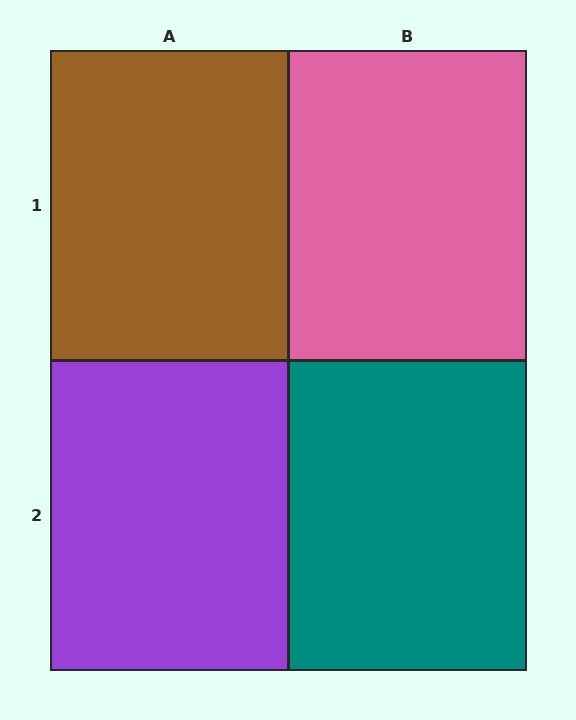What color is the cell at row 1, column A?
Brown.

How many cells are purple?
1 cell is purple.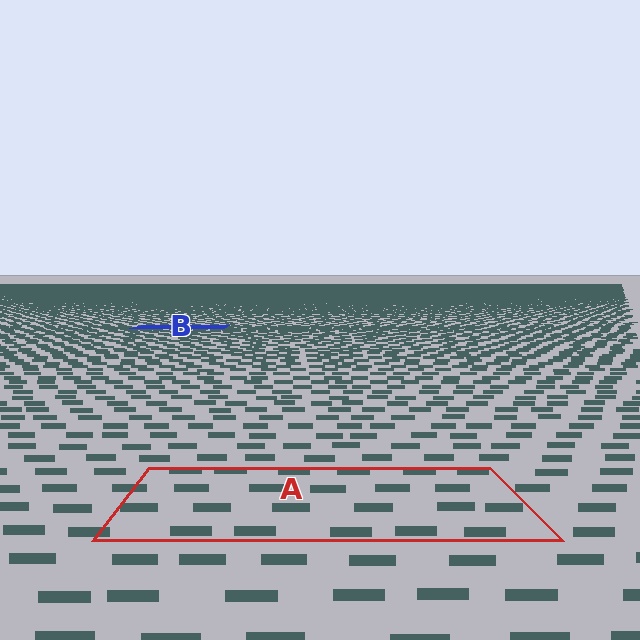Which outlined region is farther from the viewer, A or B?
Region B is farther from the viewer — the texture elements inside it appear smaller and more densely packed.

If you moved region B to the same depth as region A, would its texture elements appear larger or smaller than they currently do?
They would appear larger. At a closer depth, the same texture elements are projected at a bigger on-screen size.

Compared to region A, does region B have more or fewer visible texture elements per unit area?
Region B has more texture elements per unit area — they are packed more densely because it is farther away.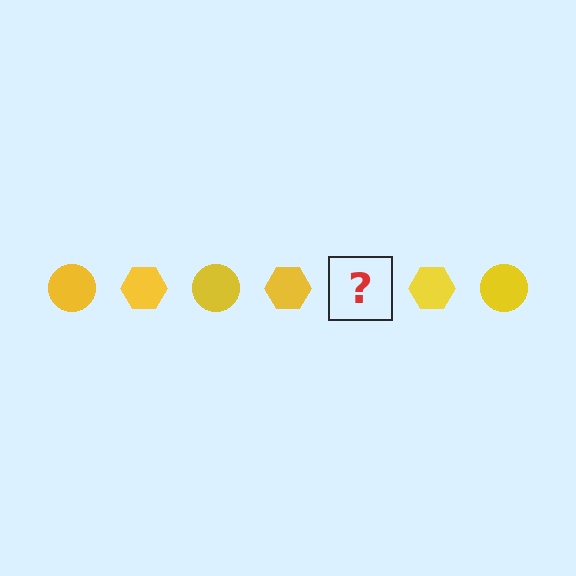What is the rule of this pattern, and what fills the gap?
The rule is that the pattern cycles through circle, hexagon shapes in yellow. The gap should be filled with a yellow circle.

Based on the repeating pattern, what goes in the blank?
The blank should be a yellow circle.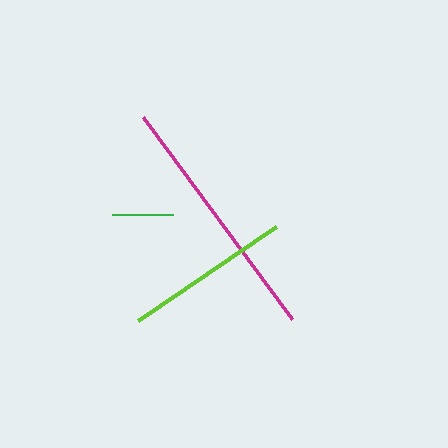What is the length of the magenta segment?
The magenta segment is approximately 251 pixels long.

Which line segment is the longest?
The magenta line is the longest at approximately 251 pixels.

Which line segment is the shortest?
The green line is the shortest at approximately 61 pixels.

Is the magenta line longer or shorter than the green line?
The magenta line is longer than the green line.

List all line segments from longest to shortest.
From longest to shortest: magenta, lime, green.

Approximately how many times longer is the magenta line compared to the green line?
The magenta line is approximately 4.1 times the length of the green line.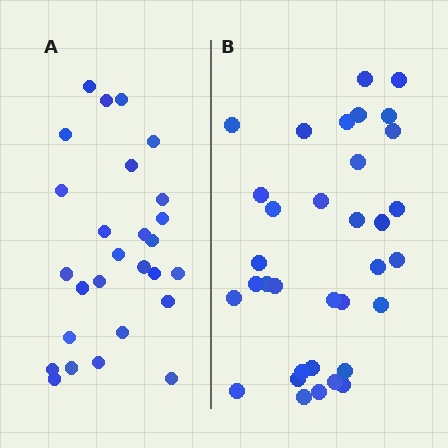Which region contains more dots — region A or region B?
Region B (the right region) has more dots.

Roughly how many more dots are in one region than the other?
Region B has roughly 8 or so more dots than region A.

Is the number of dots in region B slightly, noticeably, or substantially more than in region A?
Region B has noticeably more, but not dramatically so. The ratio is roughly 1.3 to 1.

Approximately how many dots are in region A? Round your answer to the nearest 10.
About 30 dots. (The exact count is 27, which rounds to 30.)